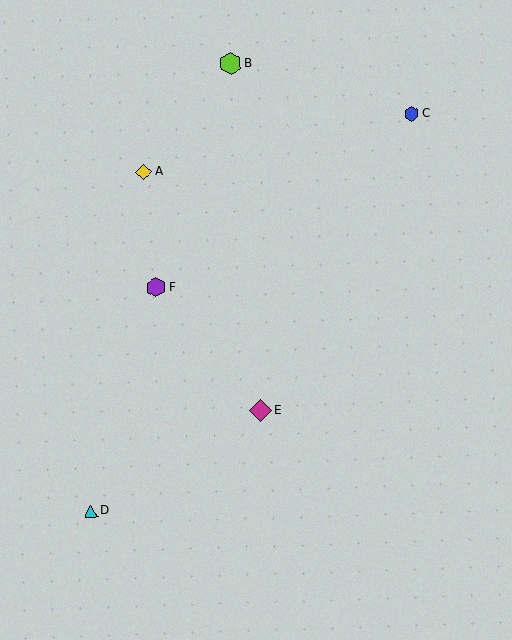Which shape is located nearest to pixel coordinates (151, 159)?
The yellow diamond (labeled A) at (144, 172) is nearest to that location.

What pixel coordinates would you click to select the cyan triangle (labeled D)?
Click at (91, 511) to select the cyan triangle D.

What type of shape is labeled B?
Shape B is a lime hexagon.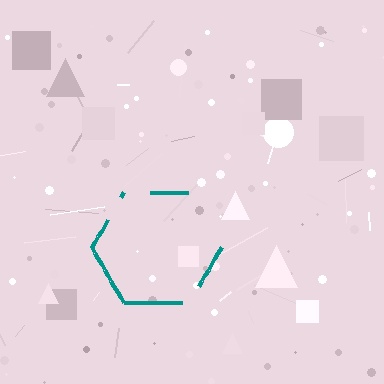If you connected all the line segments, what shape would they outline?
They would outline a hexagon.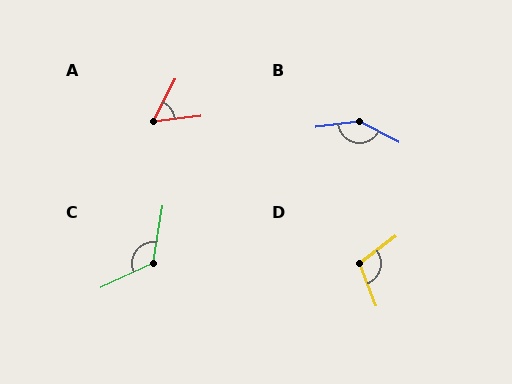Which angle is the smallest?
A, at approximately 57 degrees.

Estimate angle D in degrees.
Approximately 106 degrees.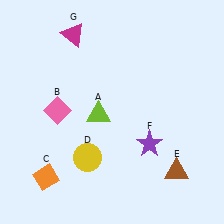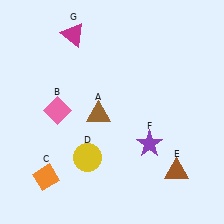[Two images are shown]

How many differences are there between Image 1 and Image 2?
There is 1 difference between the two images.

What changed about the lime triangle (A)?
In Image 1, A is lime. In Image 2, it changed to brown.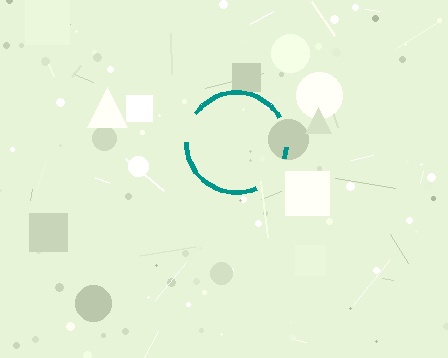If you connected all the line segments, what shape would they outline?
They would outline a circle.